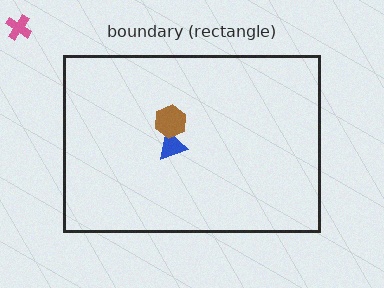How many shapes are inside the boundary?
2 inside, 1 outside.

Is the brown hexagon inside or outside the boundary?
Inside.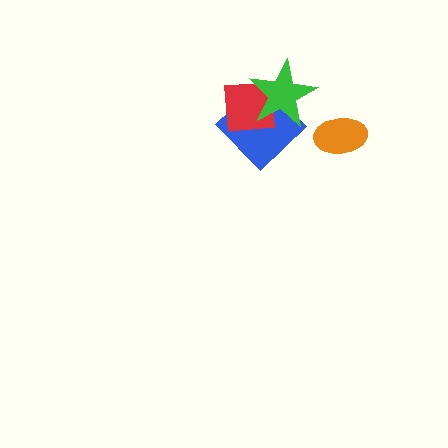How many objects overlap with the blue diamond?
2 objects overlap with the blue diamond.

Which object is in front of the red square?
The green star is in front of the red square.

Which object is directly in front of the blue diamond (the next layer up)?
The red square is directly in front of the blue diamond.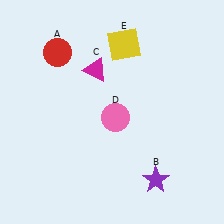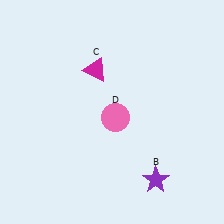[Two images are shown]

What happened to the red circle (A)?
The red circle (A) was removed in Image 2. It was in the top-left area of Image 1.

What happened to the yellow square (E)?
The yellow square (E) was removed in Image 2. It was in the top-right area of Image 1.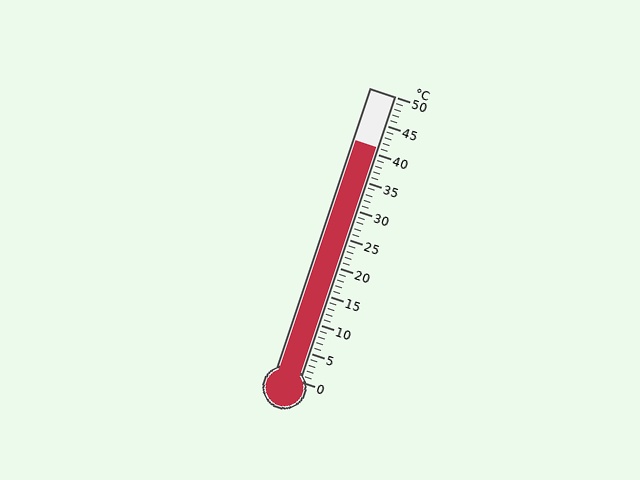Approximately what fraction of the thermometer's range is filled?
The thermometer is filled to approximately 80% of its range.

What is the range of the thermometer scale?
The thermometer scale ranges from 0°C to 50°C.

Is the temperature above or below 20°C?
The temperature is above 20°C.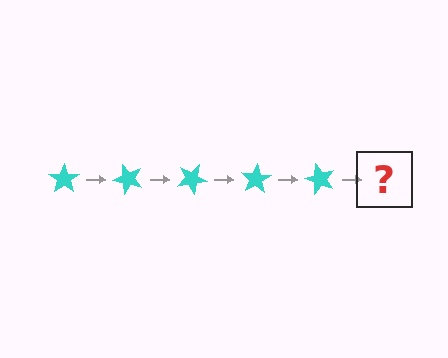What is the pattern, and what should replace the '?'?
The pattern is that the star rotates 50 degrees each step. The '?' should be a cyan star rotated 250 degrees.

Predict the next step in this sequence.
The next step is a cyan star rotated 250 degrees.